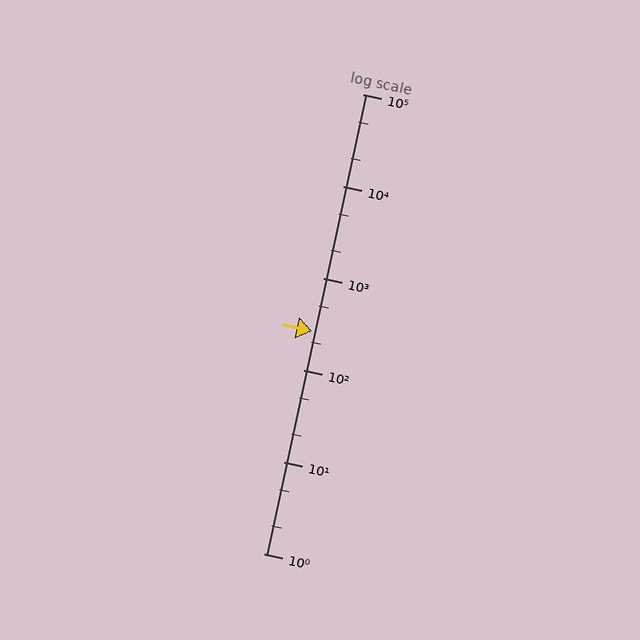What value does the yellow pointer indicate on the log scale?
The pointer indicates approximately 260.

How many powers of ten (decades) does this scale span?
The scale spans 5 decades, from 1 to 100000.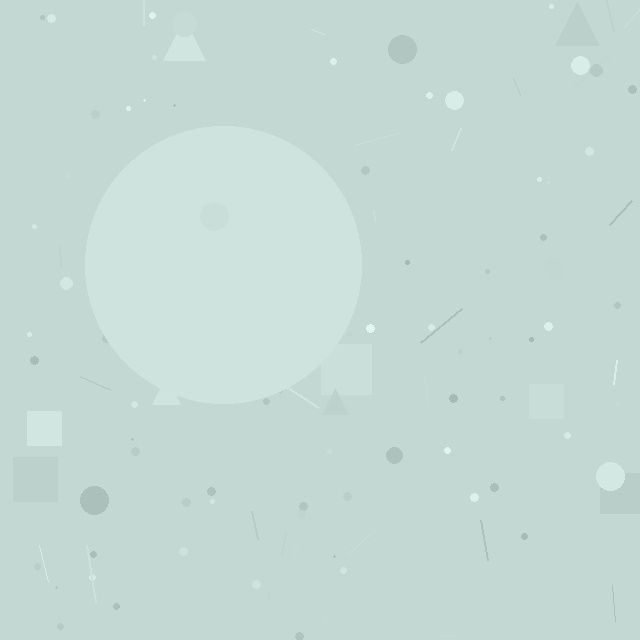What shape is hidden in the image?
A circle is hidden in the image.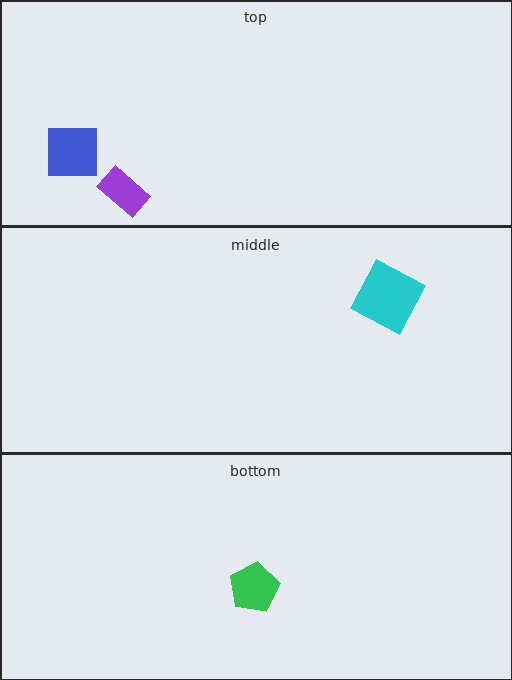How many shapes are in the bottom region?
1.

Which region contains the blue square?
The top region.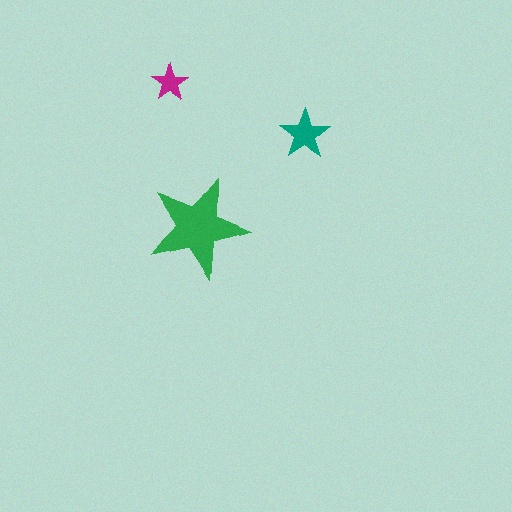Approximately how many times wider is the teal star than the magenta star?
About 1.5 times wider.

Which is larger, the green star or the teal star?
The green one.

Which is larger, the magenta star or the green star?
The green one.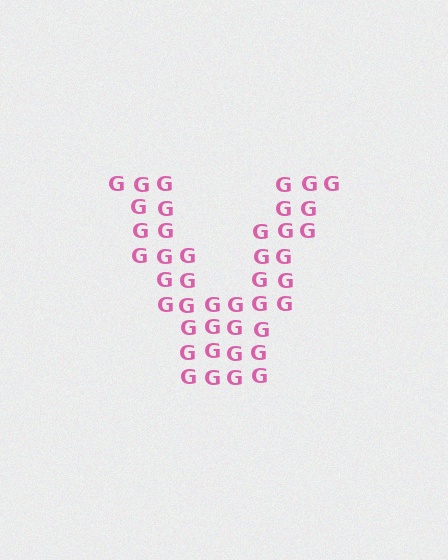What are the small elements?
The small elements are letter G's.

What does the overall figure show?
The overall figure shows the letter V.